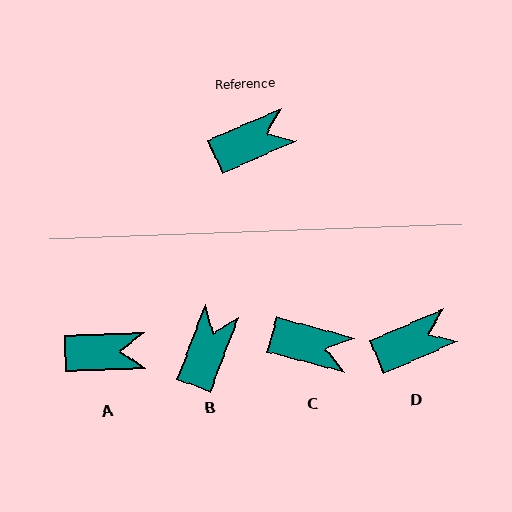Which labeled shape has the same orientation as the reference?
D.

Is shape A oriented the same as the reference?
No, it is off by about 21 degrees.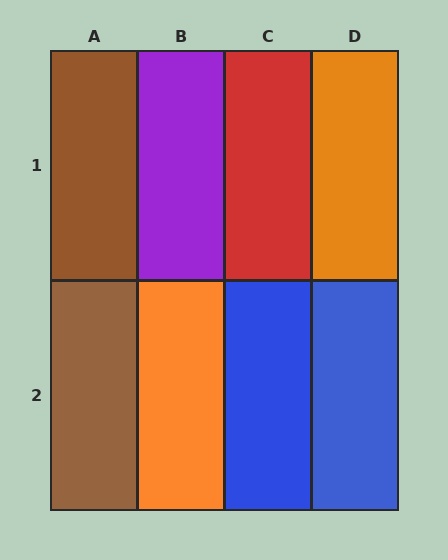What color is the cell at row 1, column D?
Orange.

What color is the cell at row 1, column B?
Purple.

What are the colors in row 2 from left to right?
Brown, orange, blue, blue.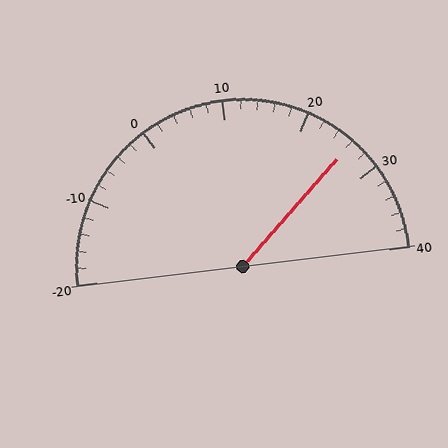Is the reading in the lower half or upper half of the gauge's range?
The reading is in the upper half of the range (-20 to 40).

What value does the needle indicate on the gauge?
The needle indicates approximately 26.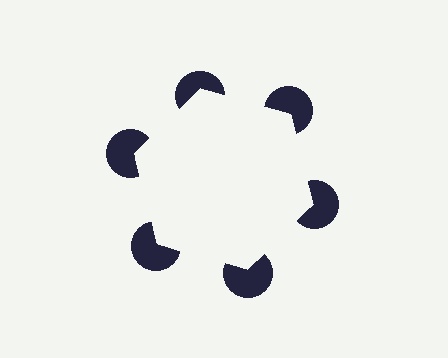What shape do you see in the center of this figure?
An illusory hexagon — its edges are inferred from the aligned wedge cuts in the pac-man discs, not physically drawn.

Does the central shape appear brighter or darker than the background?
It typically appears slightly brighter than the background, even though no actual brightness change is drawn.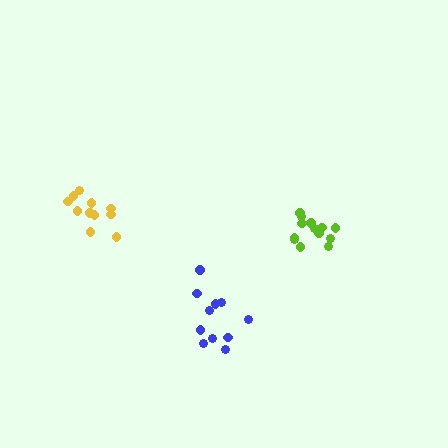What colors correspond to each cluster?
The clusters are colored: lime, yellow, blue.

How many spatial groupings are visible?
There are 3 spatial groupings.